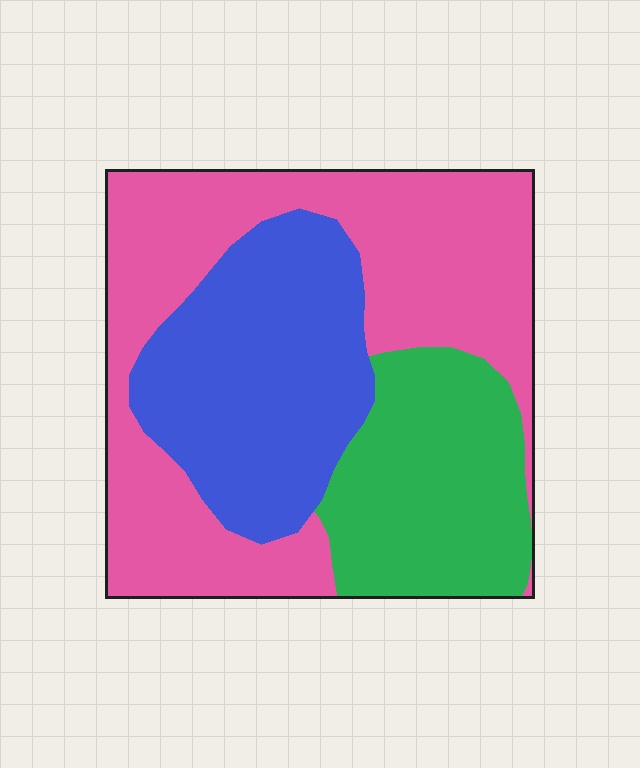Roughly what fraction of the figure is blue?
Blue covers around 30% of the figure.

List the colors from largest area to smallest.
From largest to smallest: pink, blue, green.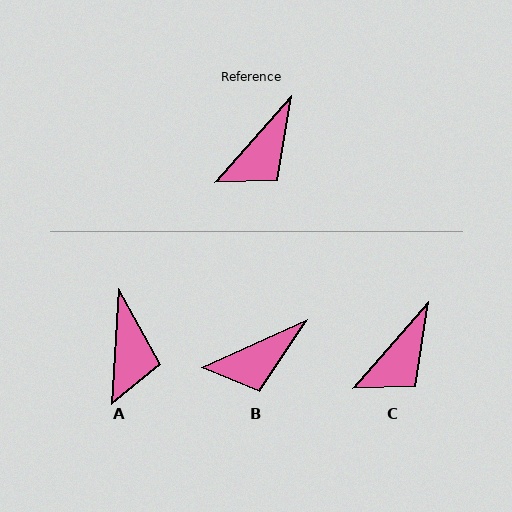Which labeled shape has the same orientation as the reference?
C.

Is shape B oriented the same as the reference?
No, it is off by about 24 degrees.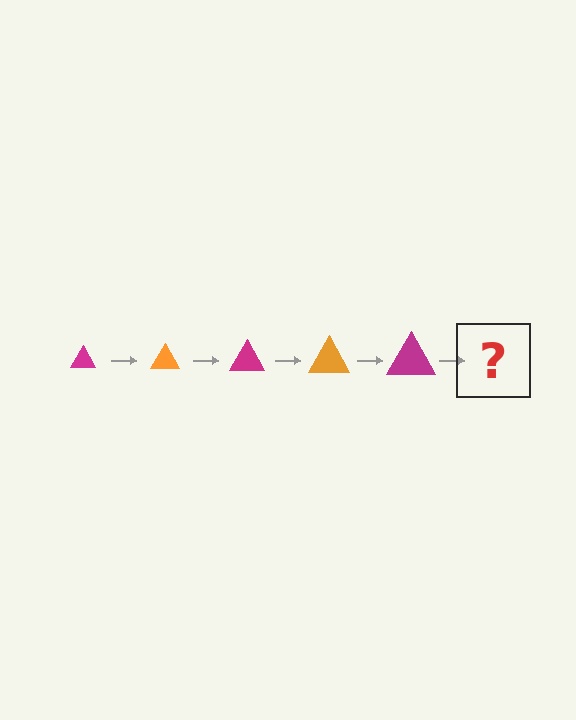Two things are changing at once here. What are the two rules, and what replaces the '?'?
The two rules are that the triangle grows larger each step and the color cycles through magenta and orange. The '?' should be an orange triangle, larger than the previous one.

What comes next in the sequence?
The next element should be an orange triangle, larger than the previous one.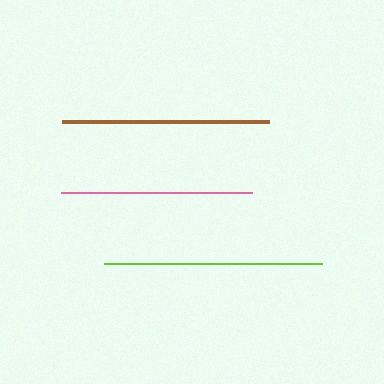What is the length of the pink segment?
The pink segment is approximately 191 pixels long.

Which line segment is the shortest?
The pink line is the shortest at approximately 191 pixels.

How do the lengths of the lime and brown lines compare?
The lime and brown lines are approximately the same length.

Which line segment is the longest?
The lime line is the longest at approximately 218 pixels.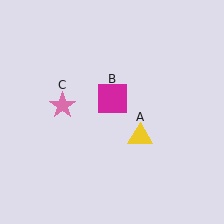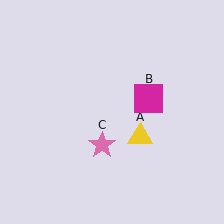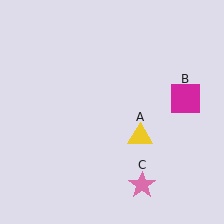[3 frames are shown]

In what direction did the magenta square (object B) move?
The magenta square (object B) moved right.